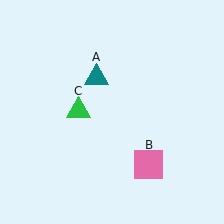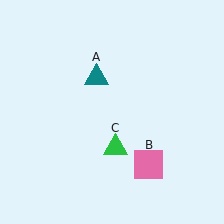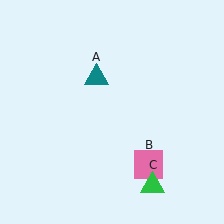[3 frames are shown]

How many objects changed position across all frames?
1 object changed position: green triangle (object C).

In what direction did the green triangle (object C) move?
The green triangle (object C) moved down and to the right.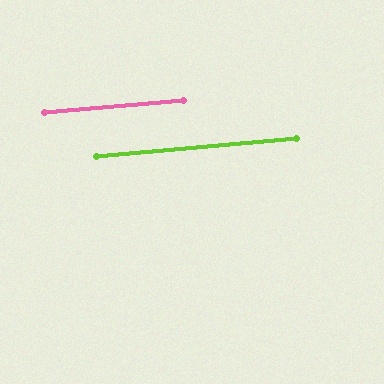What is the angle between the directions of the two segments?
Approximately 0 degrees.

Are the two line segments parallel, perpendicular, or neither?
Parallel — their directions differ by only 0.3°.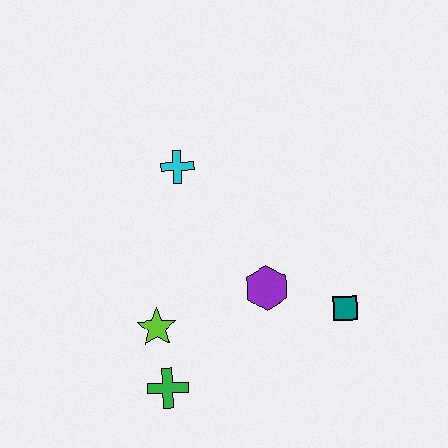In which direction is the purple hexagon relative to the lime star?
The purple hexagon is to the right of the lime star.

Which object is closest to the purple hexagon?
The teal square is closest to the purple hexagon.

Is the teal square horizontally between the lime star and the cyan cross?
No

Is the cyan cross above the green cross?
Yes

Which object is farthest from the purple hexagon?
The cyan cross is farthest from the purple hexagon.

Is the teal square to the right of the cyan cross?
Yes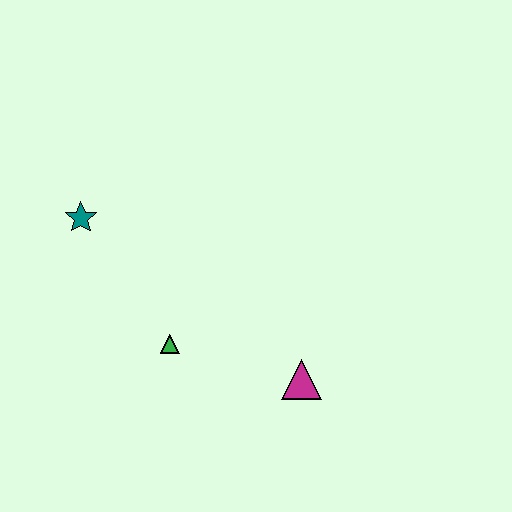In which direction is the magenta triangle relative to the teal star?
The magenta triangle is to the right of the teal star.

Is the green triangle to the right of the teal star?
Yes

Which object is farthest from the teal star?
The magenta triangle is farthest from the teal star.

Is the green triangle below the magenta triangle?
No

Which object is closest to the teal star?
The green triangle is closest to the teal star.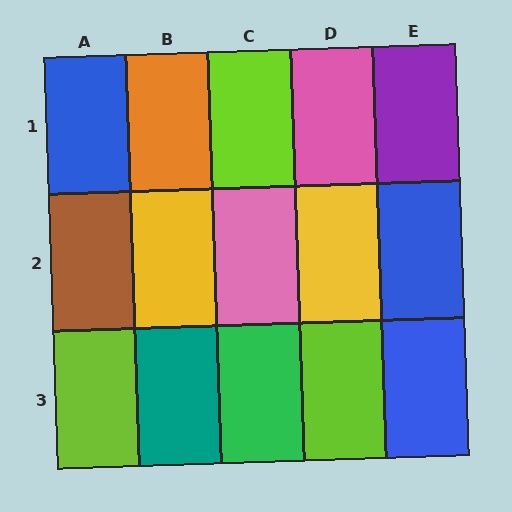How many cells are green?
1 cell is green.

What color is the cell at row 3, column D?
Lime.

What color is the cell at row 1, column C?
Lime.